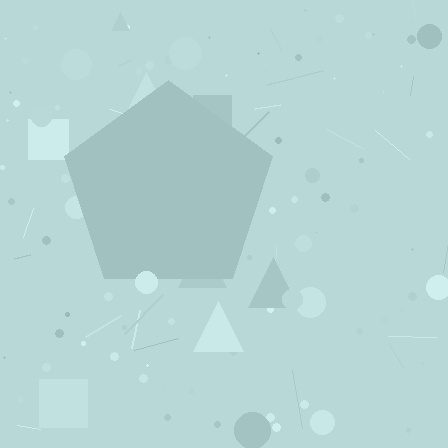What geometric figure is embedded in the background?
A pentagon is embedded in the background.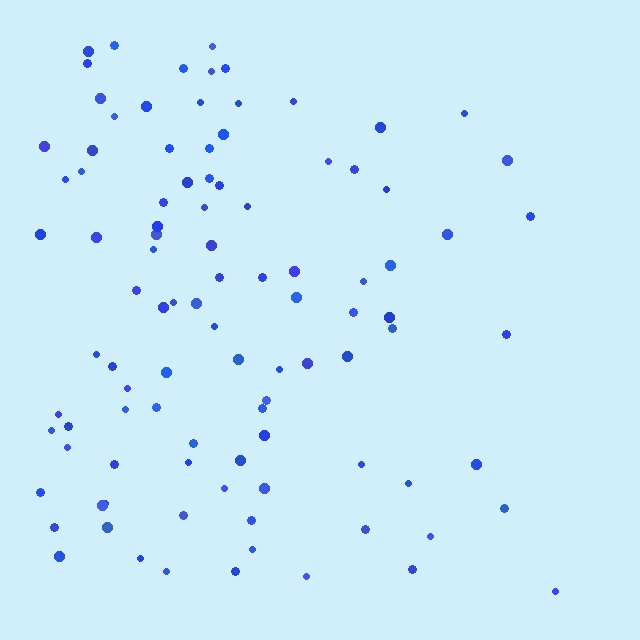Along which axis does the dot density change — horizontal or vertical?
Horizontal.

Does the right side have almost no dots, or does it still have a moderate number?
Still a moderate number, just noticeably fewer than the left.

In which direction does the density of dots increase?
From right to left, with the left side densest.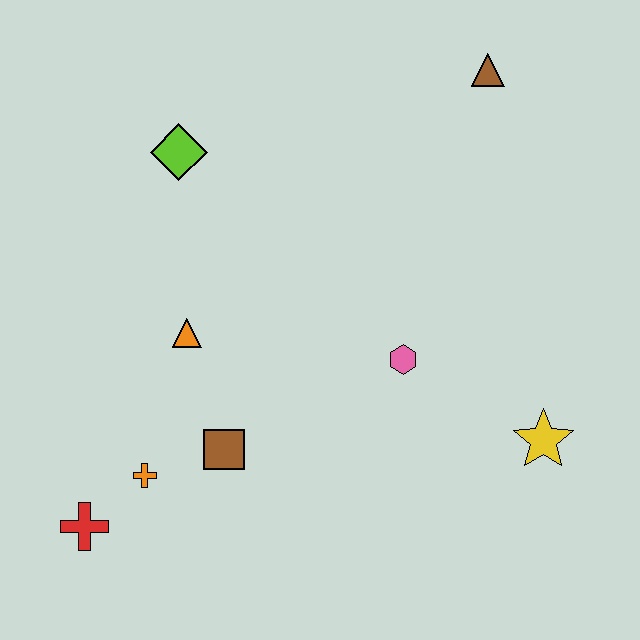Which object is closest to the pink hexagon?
The yellow star is closest to the pink hexagon.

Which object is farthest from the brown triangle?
The red cross is farthest from the brown triangle.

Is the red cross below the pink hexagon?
Yes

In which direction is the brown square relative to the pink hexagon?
The brown square is to the left of the pink hexagon.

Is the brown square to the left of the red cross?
No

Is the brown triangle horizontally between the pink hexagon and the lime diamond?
No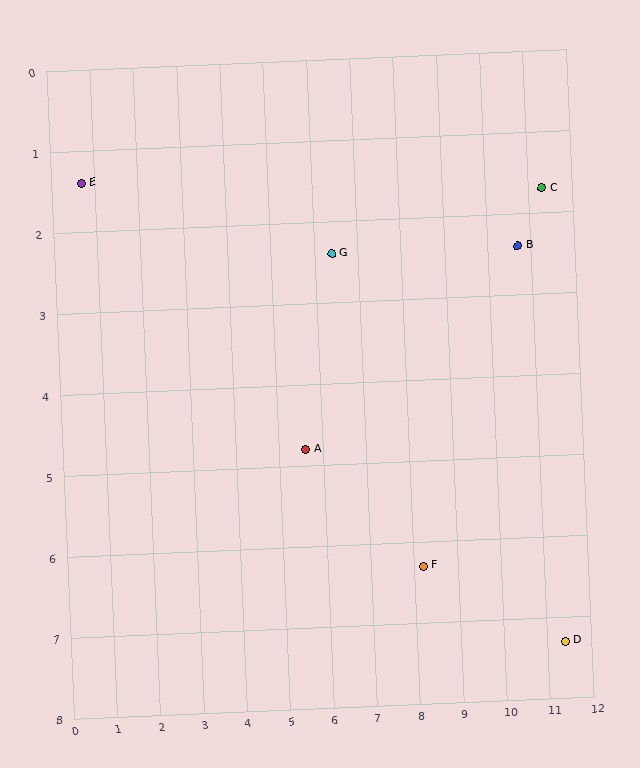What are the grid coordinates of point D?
Point D is at approximately (11.4, 7.3).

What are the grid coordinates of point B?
Point B is at approximately (10.7, 2.4).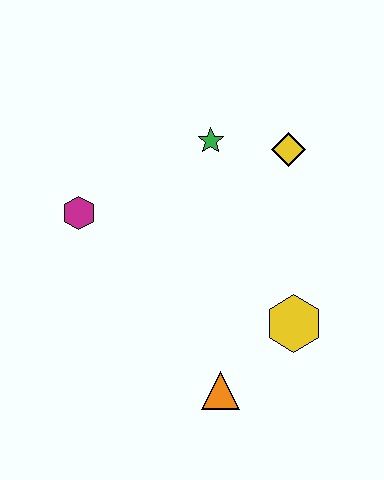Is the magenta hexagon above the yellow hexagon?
Yes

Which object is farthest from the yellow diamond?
The orange triangle is farthest from the yellow diamond.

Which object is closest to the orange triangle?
The yellow hexagon is closest to the orange triangle.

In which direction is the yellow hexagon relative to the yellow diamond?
The yellow hexagon is below the yellow diamond.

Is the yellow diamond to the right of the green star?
Yes